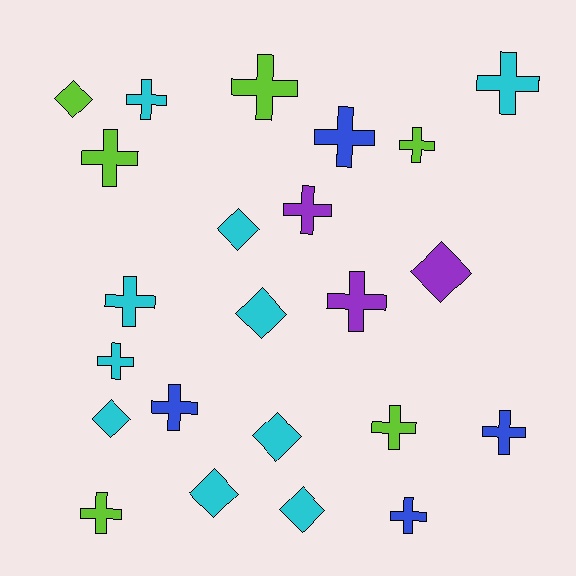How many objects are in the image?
There are 23 objects.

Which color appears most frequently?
Cyan, with 10 objects.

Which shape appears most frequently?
Cross, with 15 objects.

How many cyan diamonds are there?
There are 6 cyan diamonds.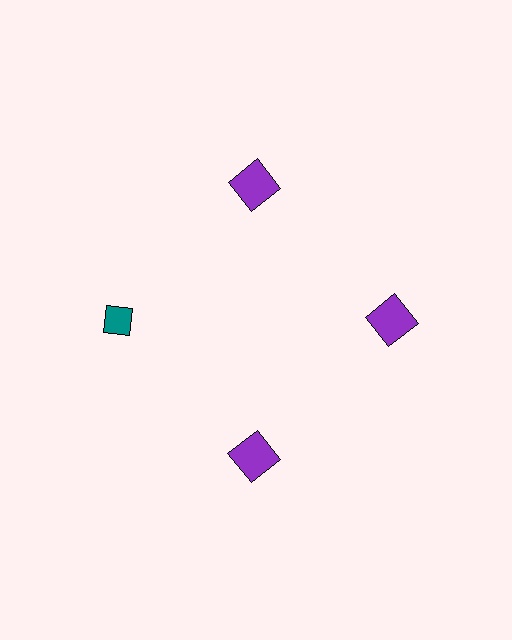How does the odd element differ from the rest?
It differs in both color (teal instead of purple) and shape (diamond instead of square).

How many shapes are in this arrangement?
There are 4 shapes arranged in a ring pattern.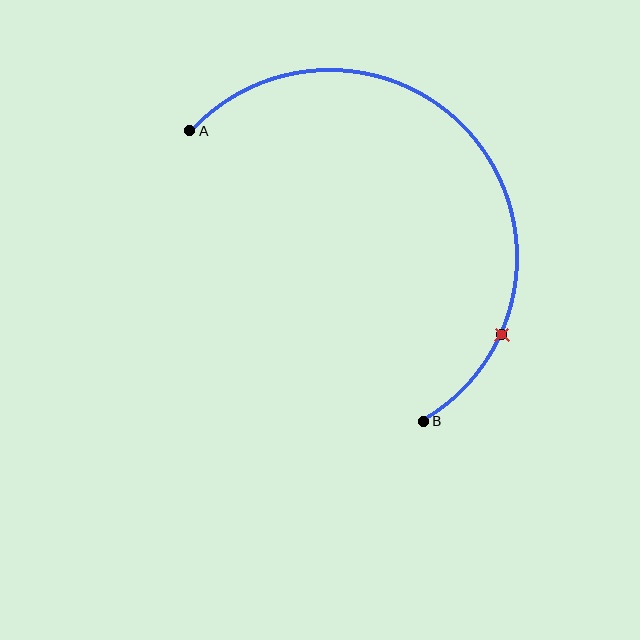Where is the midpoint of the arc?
The arc midpoint is the point on the curve farthest from the straight line joining A and B. It sits above and to the right of that line.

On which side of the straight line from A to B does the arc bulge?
The arc bulges above and to the right of the straight line connecting A and B.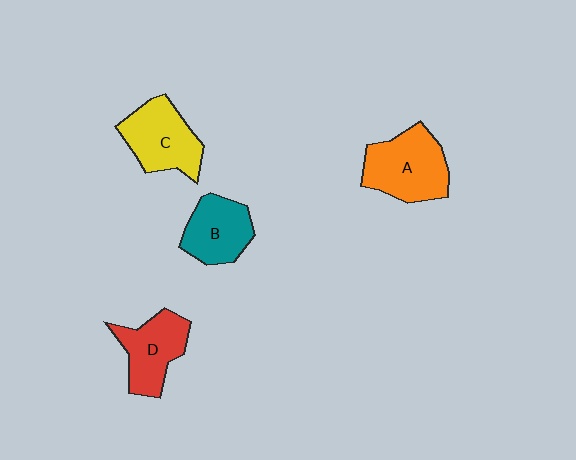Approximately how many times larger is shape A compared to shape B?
Approximately 1.3 times.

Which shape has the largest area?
Shape A (orange).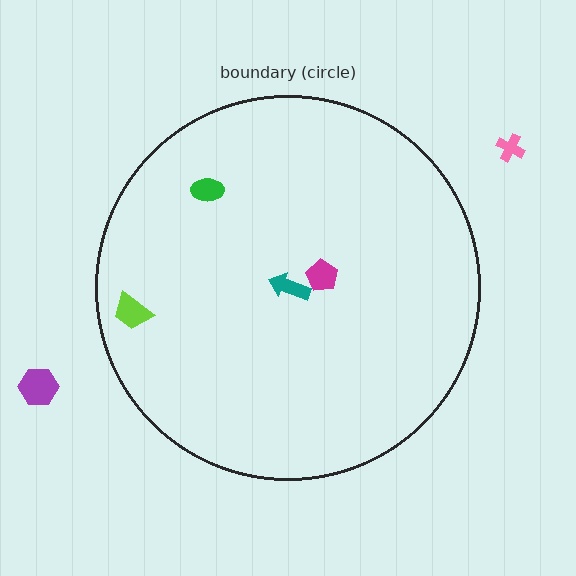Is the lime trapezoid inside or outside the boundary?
Inside.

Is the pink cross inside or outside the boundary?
Outside.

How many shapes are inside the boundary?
4 inside, 2 outside.